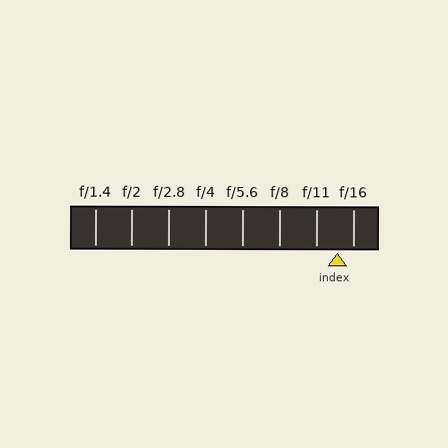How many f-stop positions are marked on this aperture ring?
There are 8 f-stop positions marked.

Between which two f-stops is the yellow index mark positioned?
The index mark is between f/11 and f/16.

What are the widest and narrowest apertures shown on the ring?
The widest aperture shown is f/1.4 and the narrowest is f/16.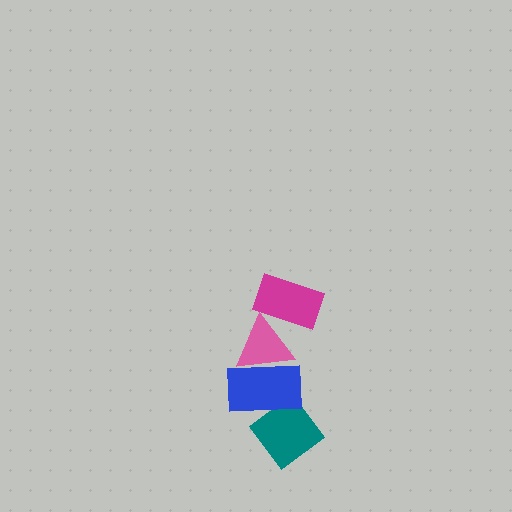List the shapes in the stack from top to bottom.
From top to bottom: the magenta rectangle, the pink triangle, the blue rectangle, the teal diamond.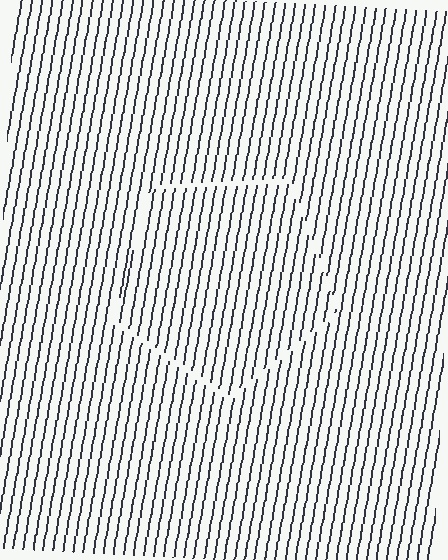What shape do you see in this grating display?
An illusory pentagon. The interior of the shape contains the same grating, shifted by half a period — the contour is defined by the phase discontinuity where line-ends from the inner and outer gratings abut.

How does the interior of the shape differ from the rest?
The interior of the shape contains the same grating, shifted by half a period — the contour is defined by the phase discontinuity where line-ends from the inner and outer gratings abut.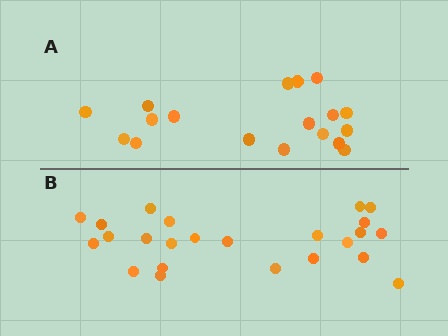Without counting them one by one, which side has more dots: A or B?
Region B (the bottom region) has more dots.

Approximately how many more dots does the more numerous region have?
Region B has about 6 more dots than region A.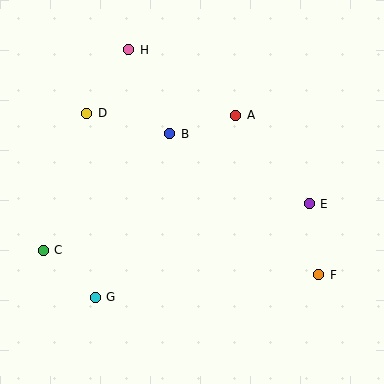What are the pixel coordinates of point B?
Point B is at (170, 134).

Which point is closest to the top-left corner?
Point H is closest to the top-left corner.